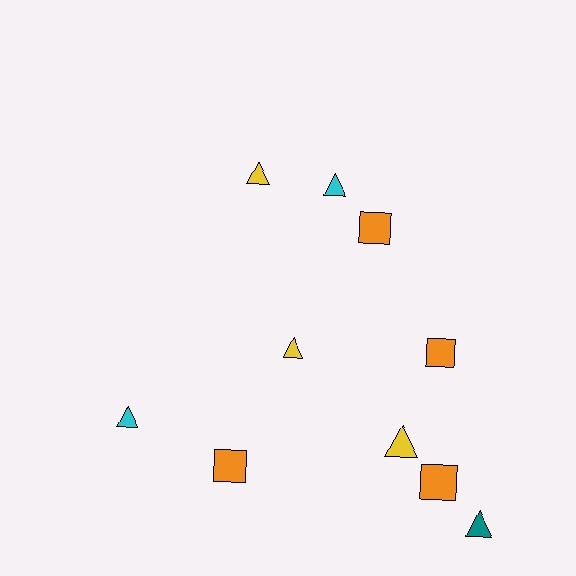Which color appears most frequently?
Orange, with 4 objects.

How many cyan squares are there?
There are no cyan squares.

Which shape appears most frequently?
Triangle, with 6 objects.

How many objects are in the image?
There are 10 objects.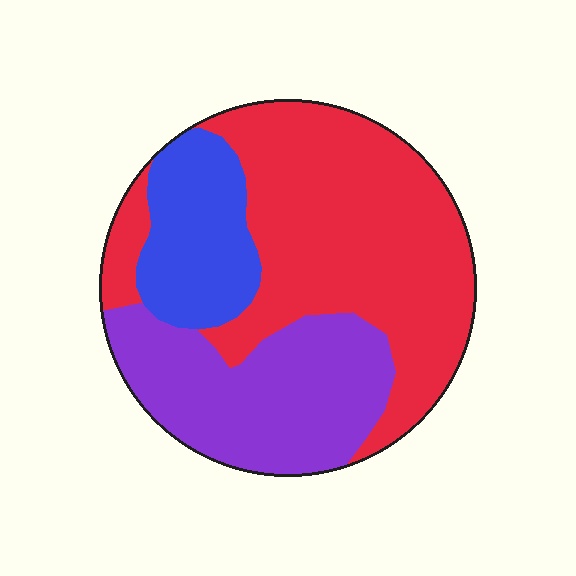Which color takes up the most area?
Red, at roughly 50%.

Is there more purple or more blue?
Purple.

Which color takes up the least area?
Blue, at roughly 15%.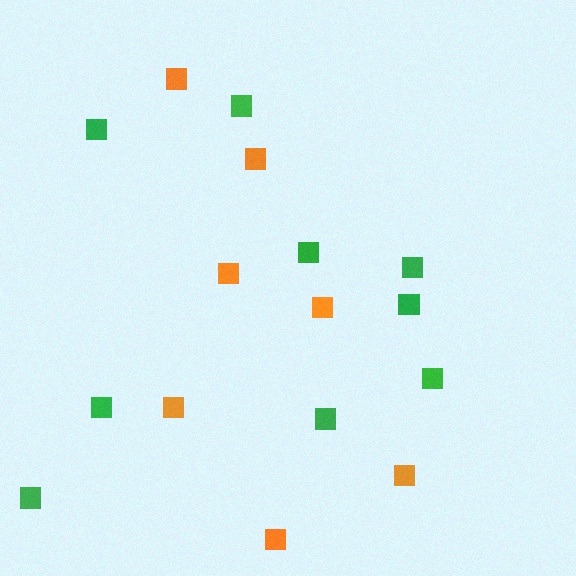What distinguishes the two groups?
There are 2 groups: one group of orange squares (7) and one group of green squares (9).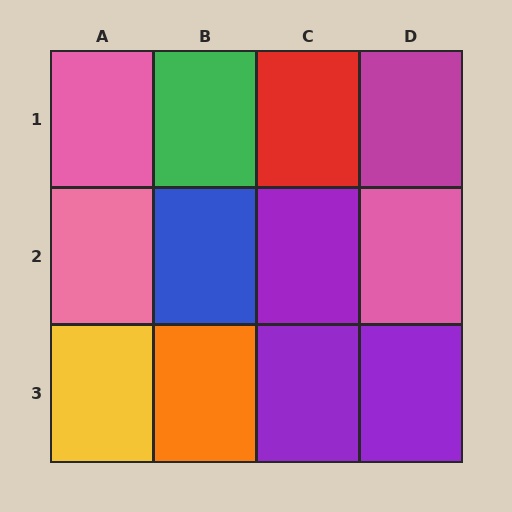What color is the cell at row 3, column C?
Purple.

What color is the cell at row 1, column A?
Pink.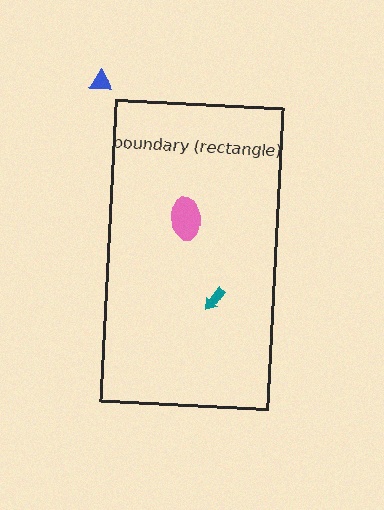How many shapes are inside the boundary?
2 inside, 1 outside.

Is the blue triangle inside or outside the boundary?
Outside.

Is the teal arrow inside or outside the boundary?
Inside.